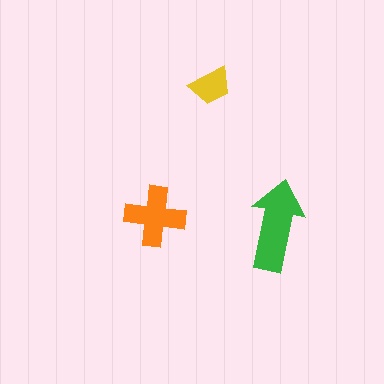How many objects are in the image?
There are 3 objects in the image.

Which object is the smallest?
The yellow trapezoid.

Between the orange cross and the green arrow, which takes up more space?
The green arrow.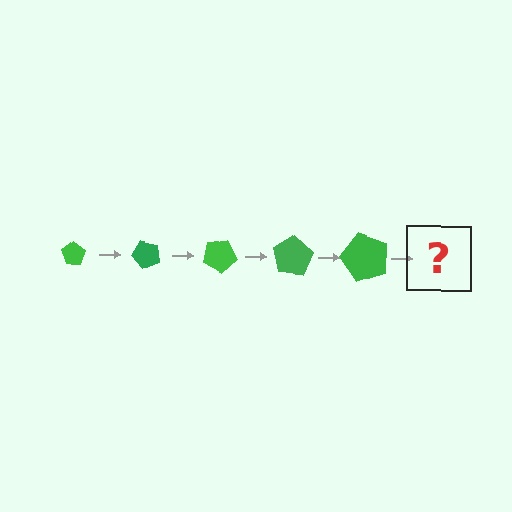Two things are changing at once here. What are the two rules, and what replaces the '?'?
The two rules are that the pentagon grows larger each step and it rotates 50 degrees each step. The '?' should be a pentagon, larger than the previous one and rotated 250 degrees from the start.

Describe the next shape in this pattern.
It should be a pentagon, larger than the previous one and rotated 250 degrees from the start.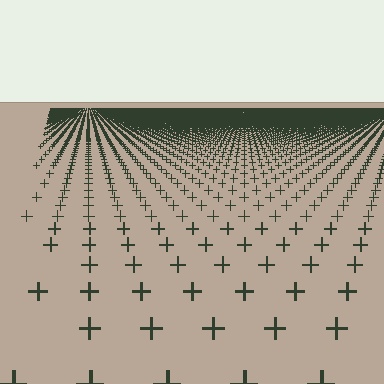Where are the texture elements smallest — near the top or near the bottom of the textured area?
Near the top.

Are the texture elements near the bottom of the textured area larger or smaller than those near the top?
Larger. Near the bottom, elements are closer to the viewer and appear at a bigger on-screen size.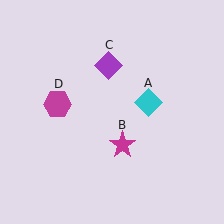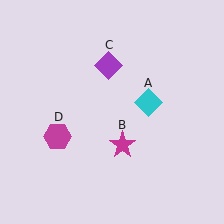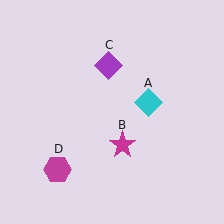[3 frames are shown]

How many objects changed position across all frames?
1 object changed position: magenta hexagon (object D).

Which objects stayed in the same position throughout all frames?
Cyan diamond (object A) and magenta star (object B) and purple diamond (object C) remained stationary.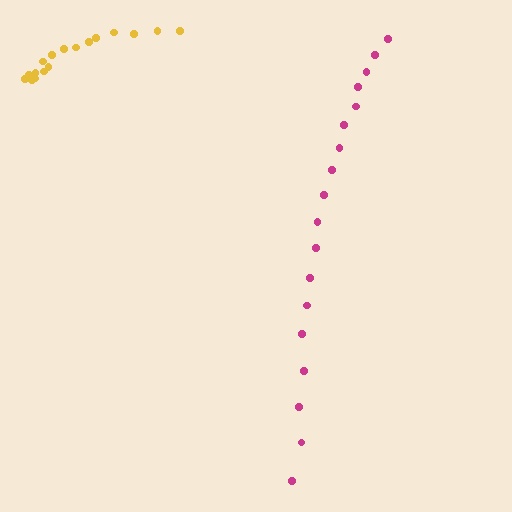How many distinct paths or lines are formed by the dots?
There are 2 distinct paths.